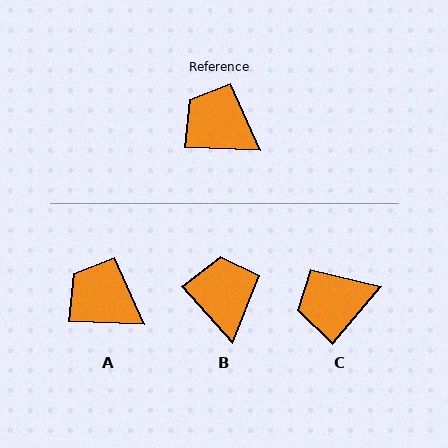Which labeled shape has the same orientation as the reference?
A.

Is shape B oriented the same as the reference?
No, it is off by about 46 degrees.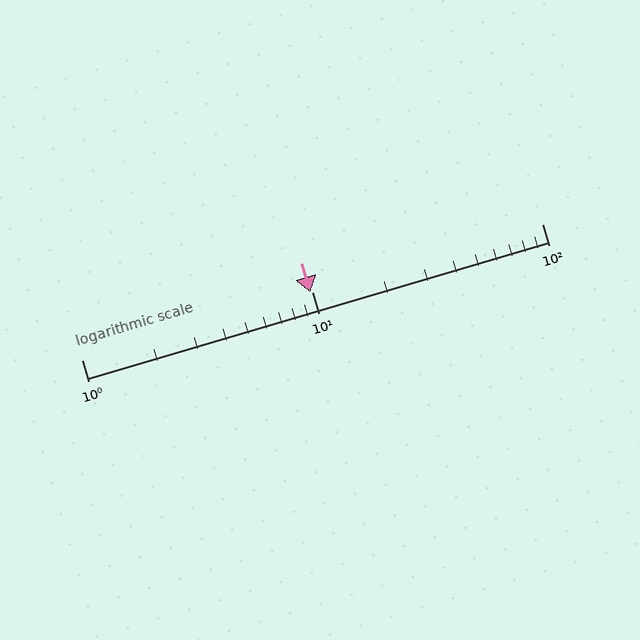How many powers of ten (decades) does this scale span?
The scale spans 2 decades, from 1 to 100.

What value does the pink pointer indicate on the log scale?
The pointer indicates approximately 9.9.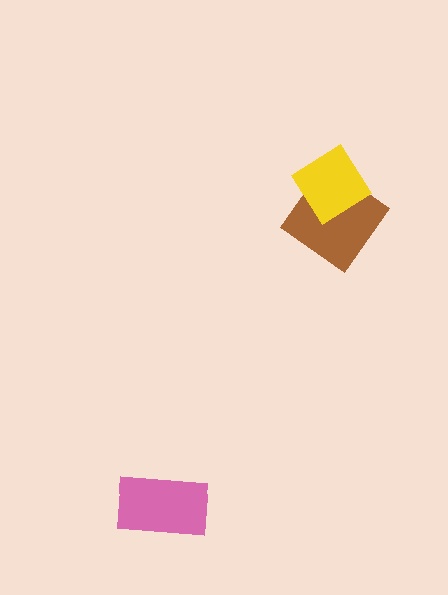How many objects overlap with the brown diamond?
1 object overlaps with the brown diamond.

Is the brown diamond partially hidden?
Yes, it is partially covered by another shape.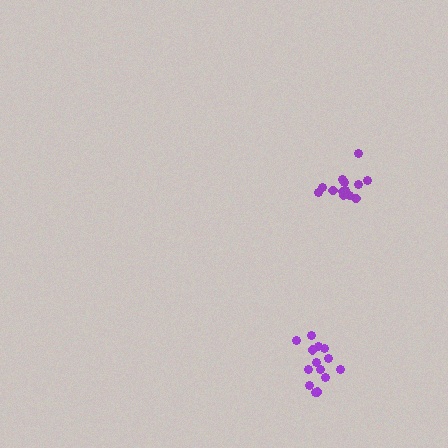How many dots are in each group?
Group 1: 13 dots, Group 2: 14 dots (27 total).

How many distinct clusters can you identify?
There are 2 distinct clusters.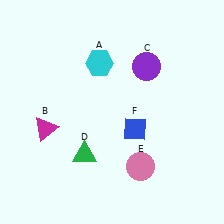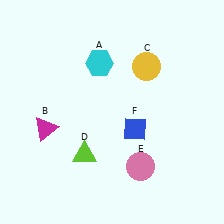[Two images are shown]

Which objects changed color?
C changed from purple to yellow. D changed from green to lime.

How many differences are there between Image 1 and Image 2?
There are 2 differences between the two images.